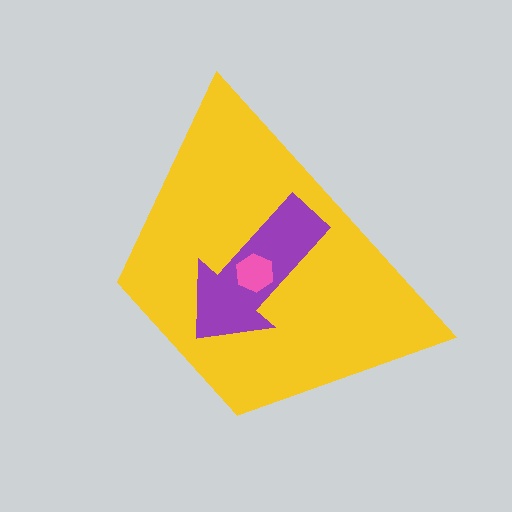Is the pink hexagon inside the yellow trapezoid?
Yes.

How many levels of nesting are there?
3.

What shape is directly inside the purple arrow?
The pink hexagon.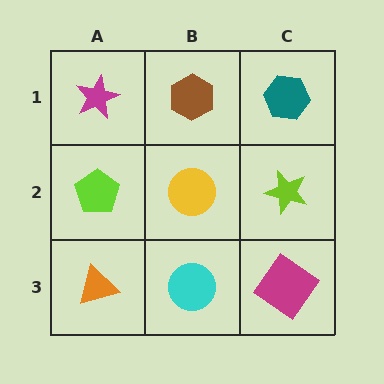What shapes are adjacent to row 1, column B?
A yellow circle (row 2, column B), a magenta star (row 1, column A), a teal hexagon (row 1, column C).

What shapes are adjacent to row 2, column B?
A brown hexagon (row 1, column B), a cyan circle (row 3, column B), a lime pentagon (row 2, column A), a lime star (row 2, column C).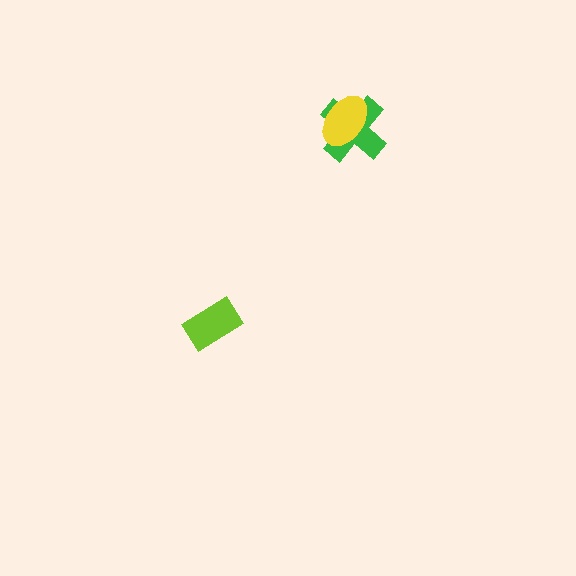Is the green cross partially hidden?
Yes, it is partially covered by another shape.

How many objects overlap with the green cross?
1 object overlaps with the green cross.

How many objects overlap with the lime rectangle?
0 objects overlap with the lime rectangle.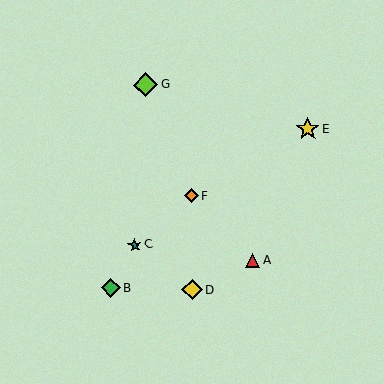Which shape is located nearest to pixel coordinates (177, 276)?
The yellow diamond (labeled D) at (192, 290) is nearest to that location.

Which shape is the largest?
The lime diamond (labeled G) is the largest.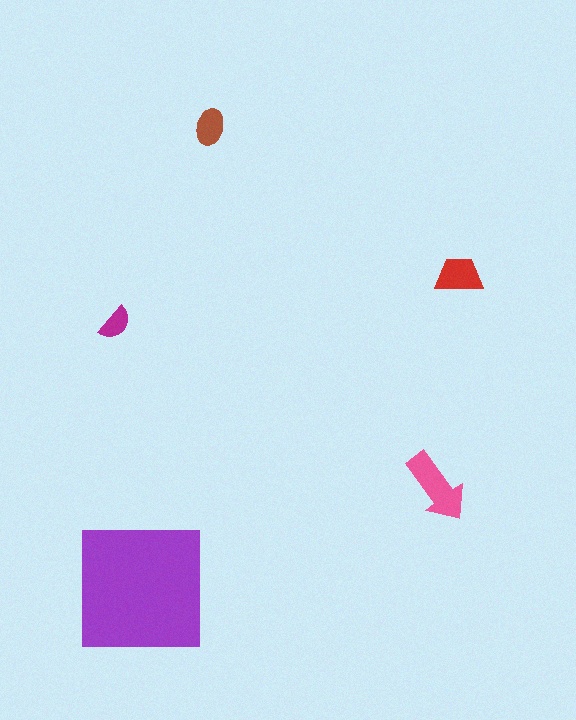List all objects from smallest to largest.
The magenta semicircle, the brown ellipse, the red trapezoid, the pink arrow, the purple square.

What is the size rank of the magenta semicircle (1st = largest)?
5th.